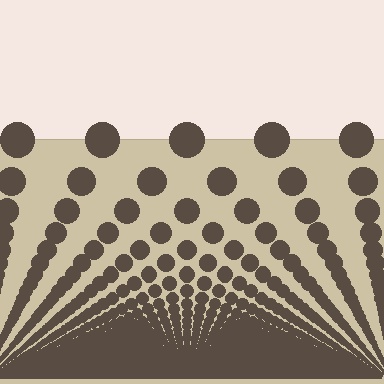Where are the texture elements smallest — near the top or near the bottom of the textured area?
Near the bottom.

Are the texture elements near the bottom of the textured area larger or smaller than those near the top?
Smaller. The gradient is inverted — elements near the bottom are smaller and denser.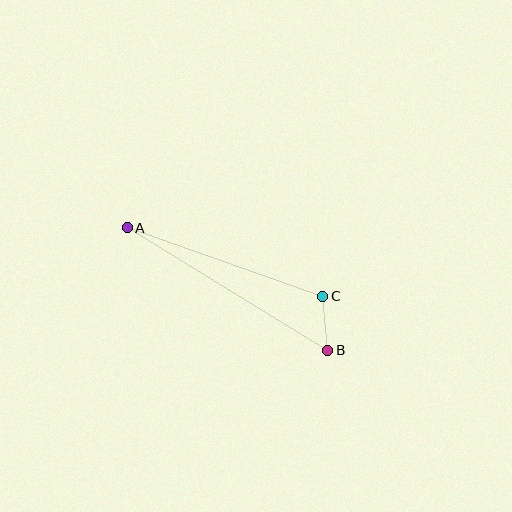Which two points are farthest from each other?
Points A and B are farthest from each other.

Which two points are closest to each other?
Points B and C are closest to each other.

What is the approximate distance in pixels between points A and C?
The distance between A and C is approximately 207 pixels.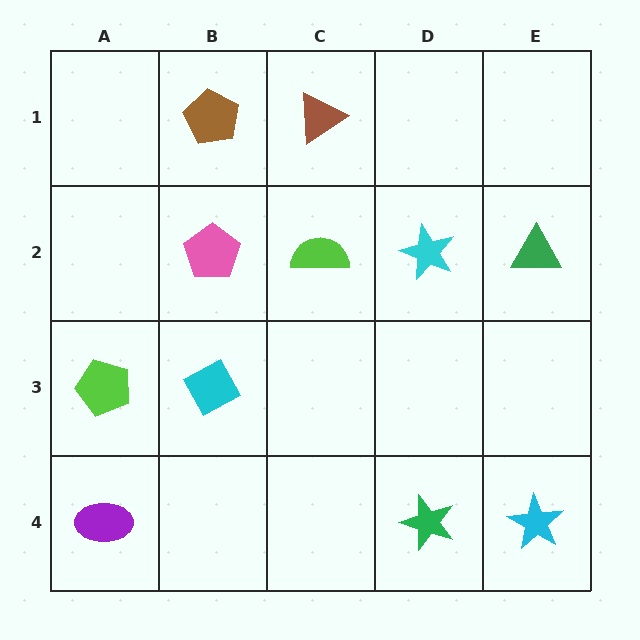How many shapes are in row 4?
3 shapes.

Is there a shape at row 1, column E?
No, that cell is empty.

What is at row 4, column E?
A cyan star.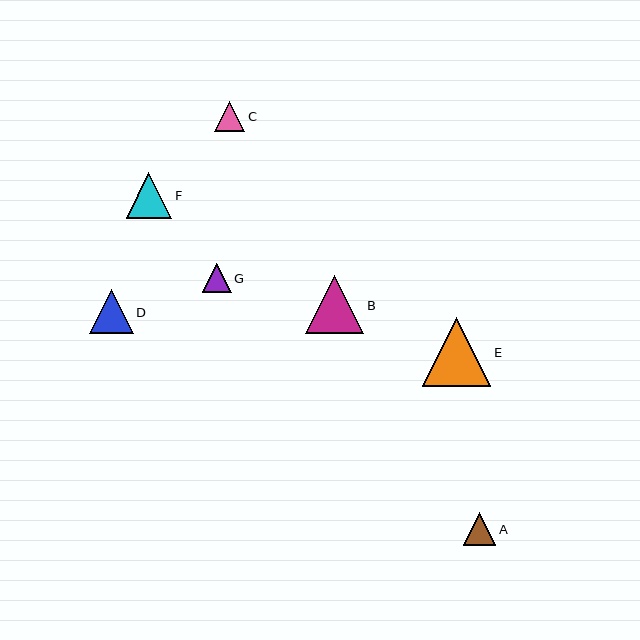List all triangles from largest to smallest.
From largest to smallest: E, B, F, D, A, C, G.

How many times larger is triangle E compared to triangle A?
Triangle E is approximately 2.1 times the size of triangle A.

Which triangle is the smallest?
Triangle G is the smallest with a size of approximately 29 pixels.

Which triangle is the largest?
Triangle E is the largest with a size of approximately 69 pixels.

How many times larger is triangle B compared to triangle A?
Triangle B is approximately 1.8 times the size of triangle A.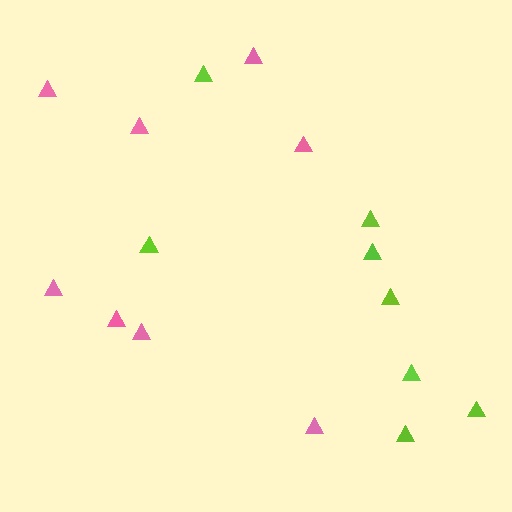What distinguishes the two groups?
There are 2 groups: one group of lime triangles (8) and one group of pink triangles (8).